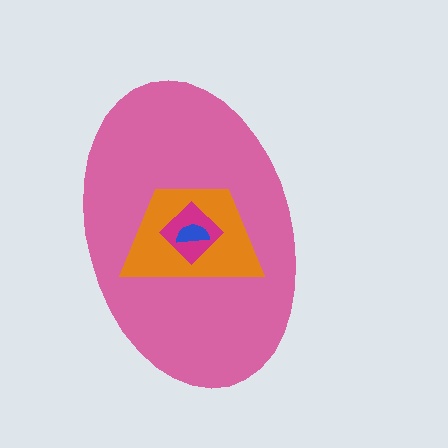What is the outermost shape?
The pink ellipse.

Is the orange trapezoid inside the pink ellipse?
Yes.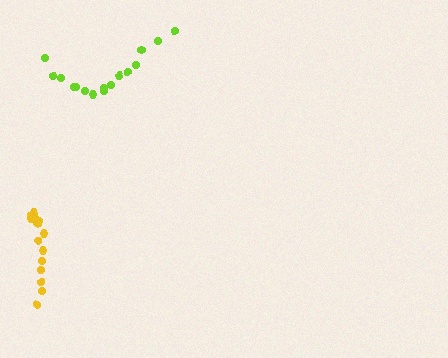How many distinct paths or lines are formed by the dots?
There are 2 distinct paths.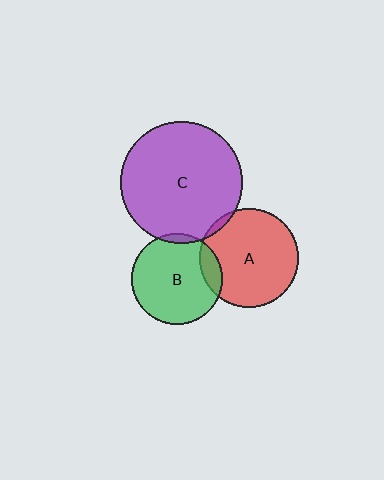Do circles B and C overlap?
Yes.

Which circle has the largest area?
Circle C (purple).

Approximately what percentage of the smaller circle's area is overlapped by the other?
Approximately 5%.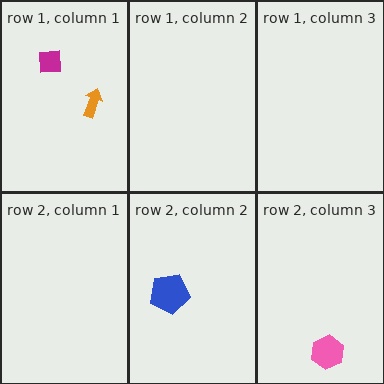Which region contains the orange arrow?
The row 1, column 1 region.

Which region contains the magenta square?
The row 1, column 1 region.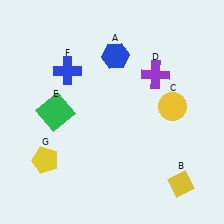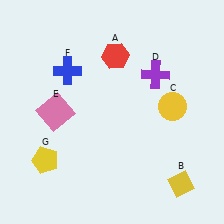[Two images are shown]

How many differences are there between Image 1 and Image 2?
There are 2 differences between the two images.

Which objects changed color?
A changed from blue to red. E changed from green to pink.